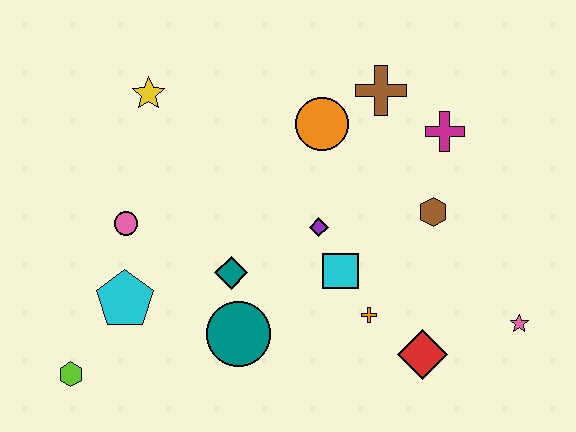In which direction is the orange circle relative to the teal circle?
The orange circle is above the teal circle.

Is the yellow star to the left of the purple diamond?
Yes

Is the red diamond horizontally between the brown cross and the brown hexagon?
Yes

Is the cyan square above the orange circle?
No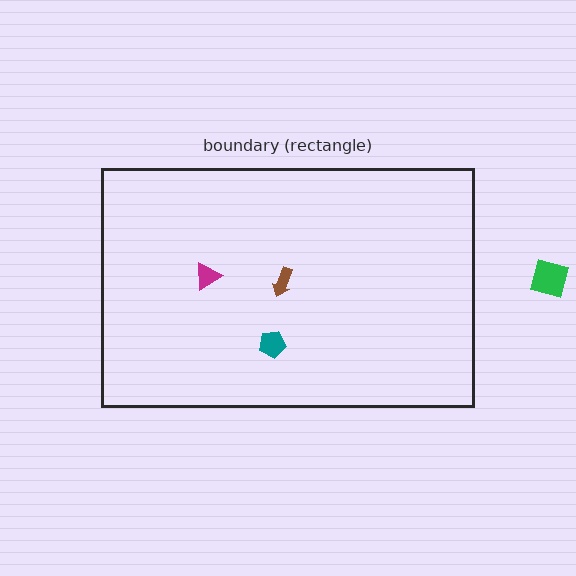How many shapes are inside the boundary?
3 inside, 1 outside.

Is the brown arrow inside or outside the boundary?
Inside.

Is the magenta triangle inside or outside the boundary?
Inside.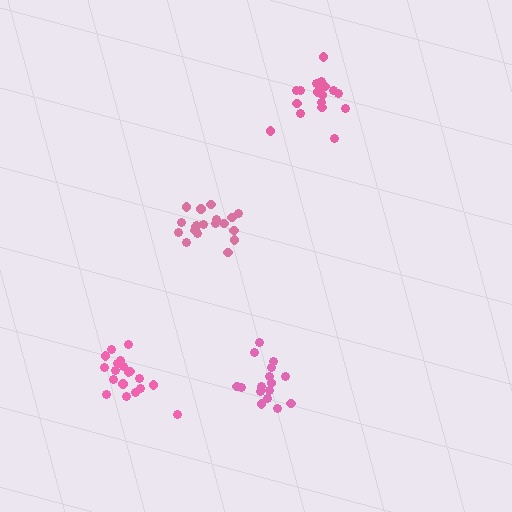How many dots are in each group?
Group 1: 16 dots, Group 2: 18 dots, Group 3: 20 dots, Group 4: 19 dots (73 total).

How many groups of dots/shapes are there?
There are 4 groups.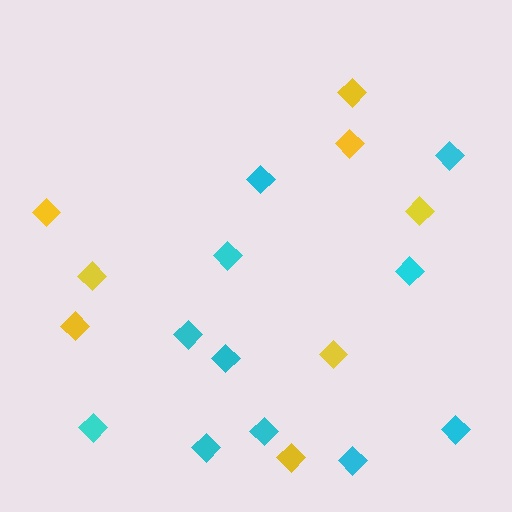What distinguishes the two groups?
There are 2 groups: one group of yellow diamonds (8) and one group of cyan diamonds (11).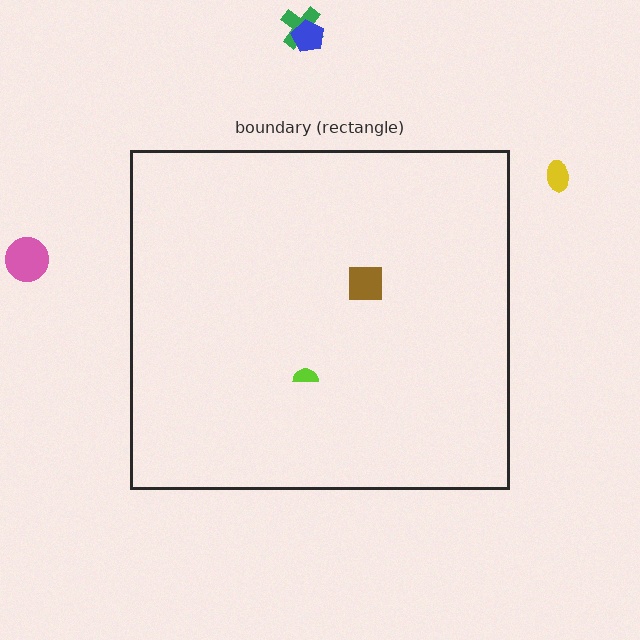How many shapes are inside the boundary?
2 inside, 4 outside.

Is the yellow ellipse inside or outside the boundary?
Outside.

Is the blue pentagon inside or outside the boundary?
Outside.